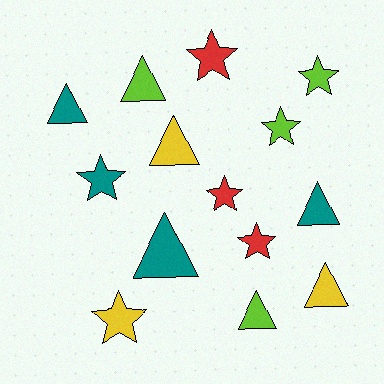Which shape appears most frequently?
Triangle, with 7 objects.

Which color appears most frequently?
Teal, with 4 objects.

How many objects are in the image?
There are 14 objects.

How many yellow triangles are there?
There are 2 yellow triangles.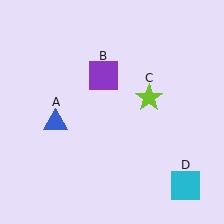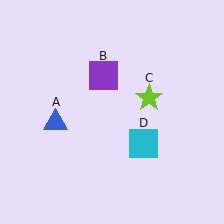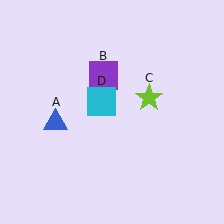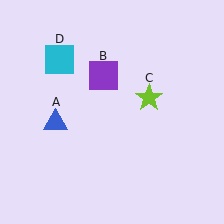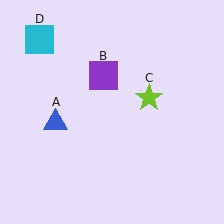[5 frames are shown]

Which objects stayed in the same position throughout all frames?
Blue triangle (object A) and purple square (object B) and lime star (object C) remained stationary.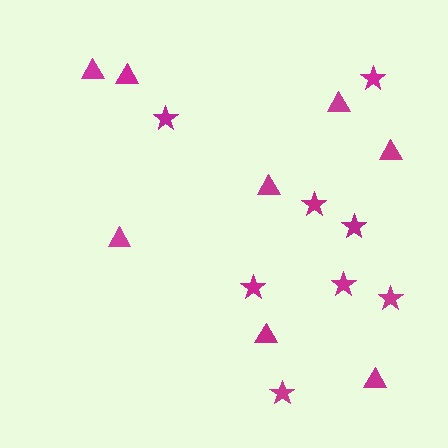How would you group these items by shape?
There are 2 groups: one group of stars (8) and one group of triangles (8).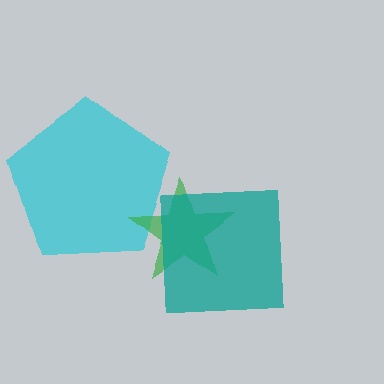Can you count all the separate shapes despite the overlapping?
Yes, there are 3 separate shapes.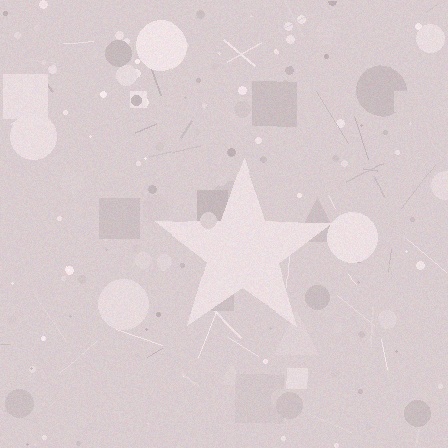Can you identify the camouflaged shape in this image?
The camouflaged shape is a star.